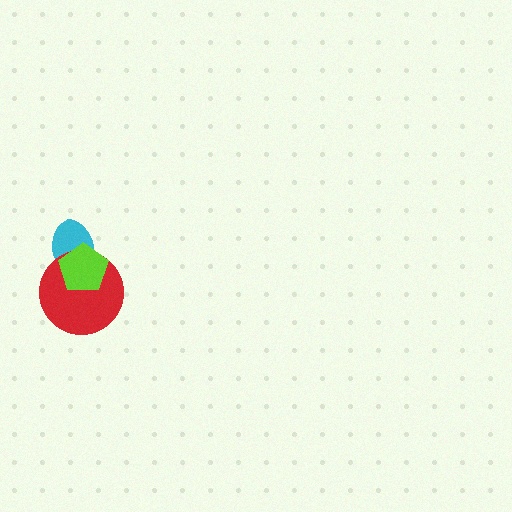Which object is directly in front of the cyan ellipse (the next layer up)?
The red circle is directly in front of the cyan ellipse.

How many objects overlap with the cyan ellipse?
2 objects overlap with the cyan ellipse.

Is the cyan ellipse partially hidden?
Yes, it is partially covered by another shape.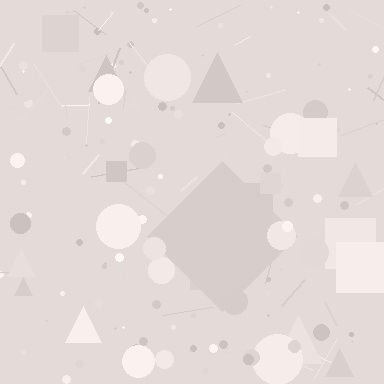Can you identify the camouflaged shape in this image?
The camouflaged shape is a diamond.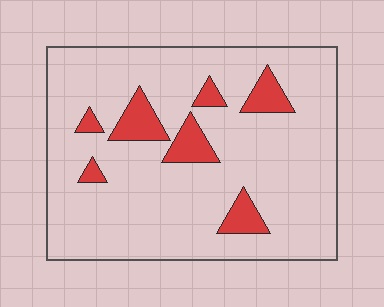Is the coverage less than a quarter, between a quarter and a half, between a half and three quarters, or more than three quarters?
Less than a quarter.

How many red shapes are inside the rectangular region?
7.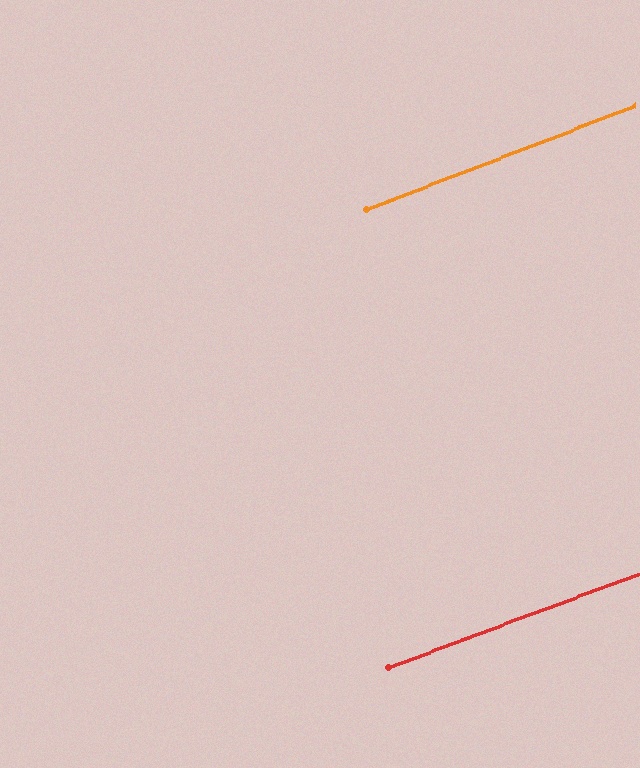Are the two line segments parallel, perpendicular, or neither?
Parallel — their directions differ by only 0.9°.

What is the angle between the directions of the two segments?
Approximately 1 degree.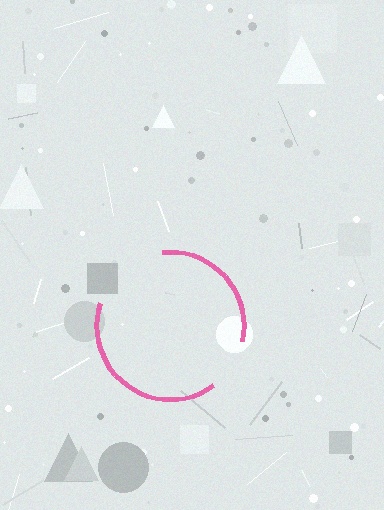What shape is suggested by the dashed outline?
The dashed outline suggests a circle.